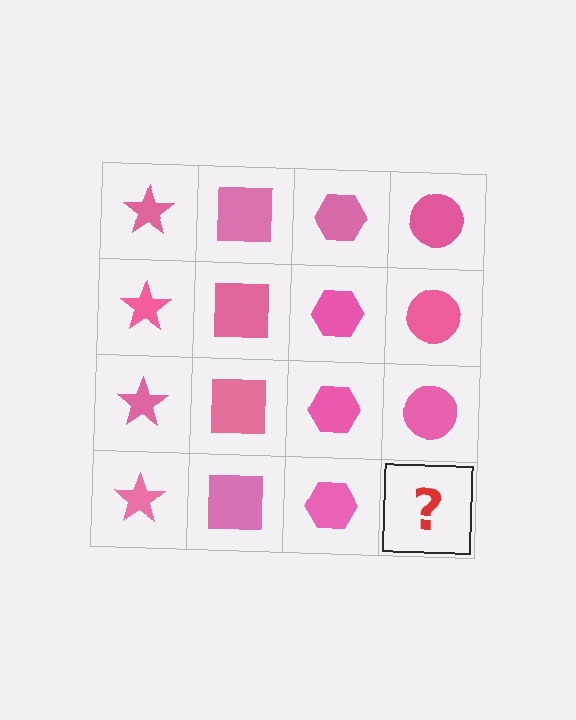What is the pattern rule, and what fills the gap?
The rule is that each column has a consistent shape. The gap should be filled with a pink circle.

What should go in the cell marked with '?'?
The missing cell should contain a pink circle.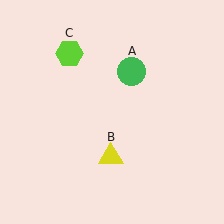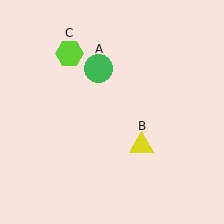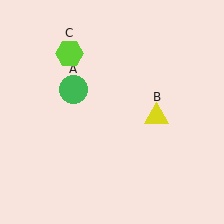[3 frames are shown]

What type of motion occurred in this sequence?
The green circle (object A), yellow triangle (object B) rotated counterclockwise around the center of the scene.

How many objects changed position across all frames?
2 objects changed position: green circle (object A), yellow triangle (object B).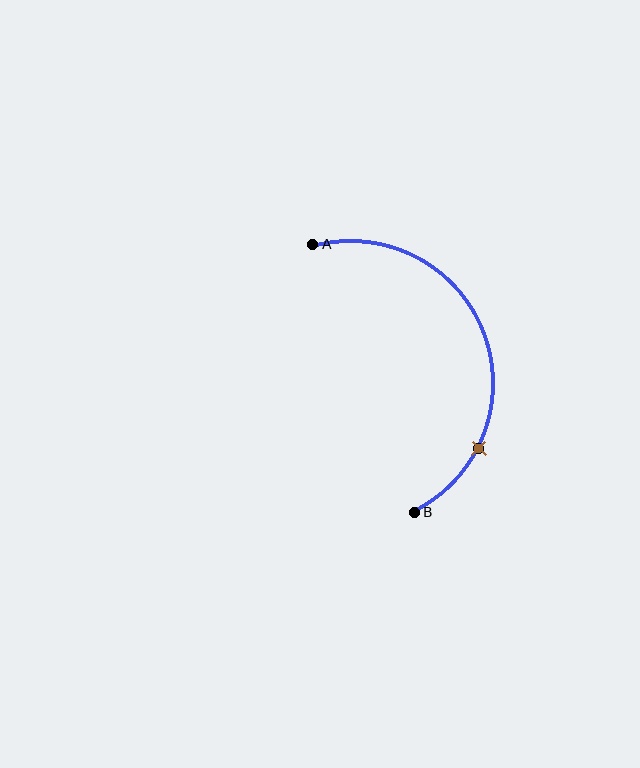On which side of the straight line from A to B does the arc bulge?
The arc bulges to the right of the straight line connecting A and B.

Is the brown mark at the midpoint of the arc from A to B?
No. The brown mark lies on the arc but is closer to endpoint B. The arc midpoint would be at the point on the curve equidistant along the arc from both A and B.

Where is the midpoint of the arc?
The arc midpoint is the point on the curve farthest from the straight line joining A and B. It sits to the right of that line.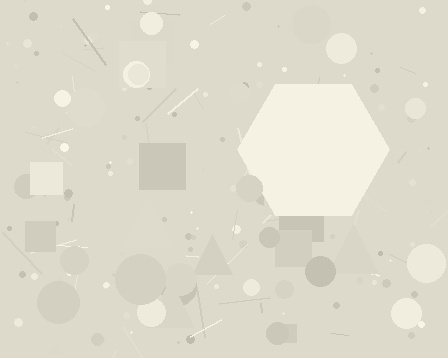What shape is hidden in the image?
A hexagon is hidden in the image.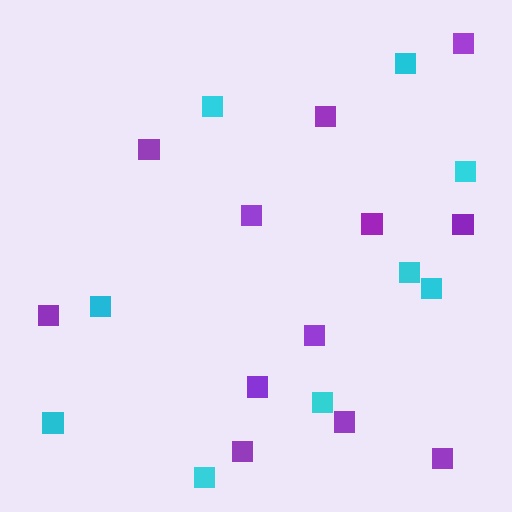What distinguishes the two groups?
There are 2 groups: one group of purple squares (12) and one group of cyan squares (9).